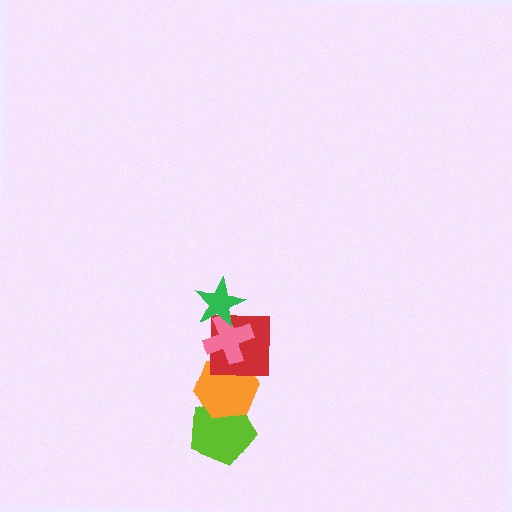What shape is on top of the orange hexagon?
The red square is on top of the orange hexagon.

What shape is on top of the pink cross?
The green star is on top of the pink cross.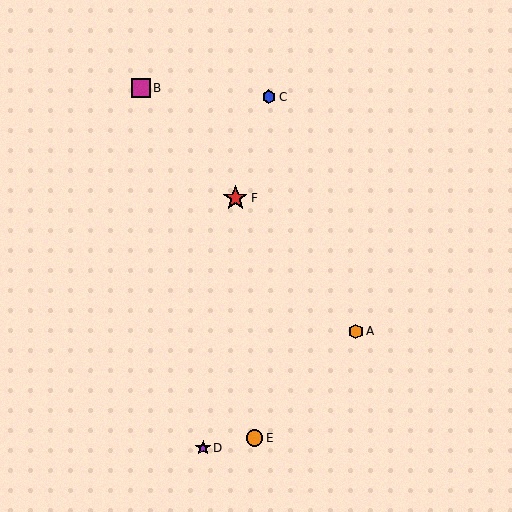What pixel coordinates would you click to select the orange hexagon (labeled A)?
Click at (356, 331) to select the orange hexagon A.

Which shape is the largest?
The red star (labeled F) is the largest.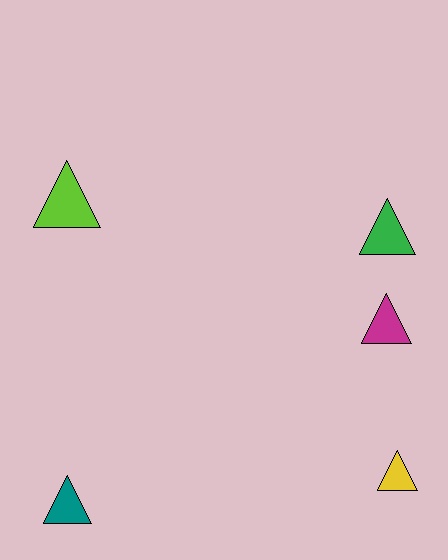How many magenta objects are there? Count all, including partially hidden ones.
There is 1 magenta object.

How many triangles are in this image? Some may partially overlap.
There are 5 triangles.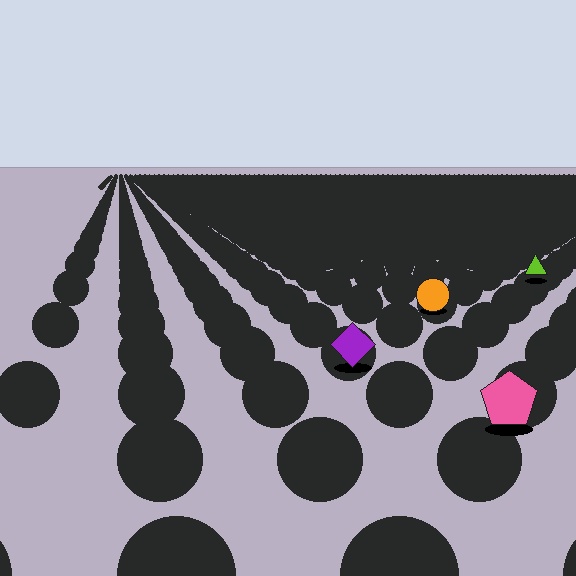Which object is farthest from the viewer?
The lime triangle is farthest from the viewer. It appears smaller and the ground texture around it is denser.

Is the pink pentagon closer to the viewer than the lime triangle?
Yes. The pink pentagon is closer — you can tell from the texture gradient: the ground texture is coarser near it.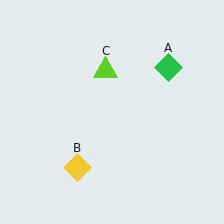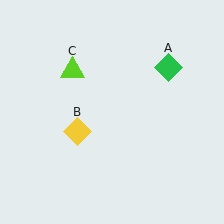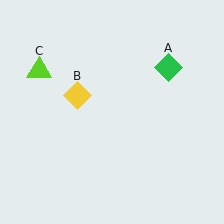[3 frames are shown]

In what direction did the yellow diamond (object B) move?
The yellow diamond (object B) moved up.